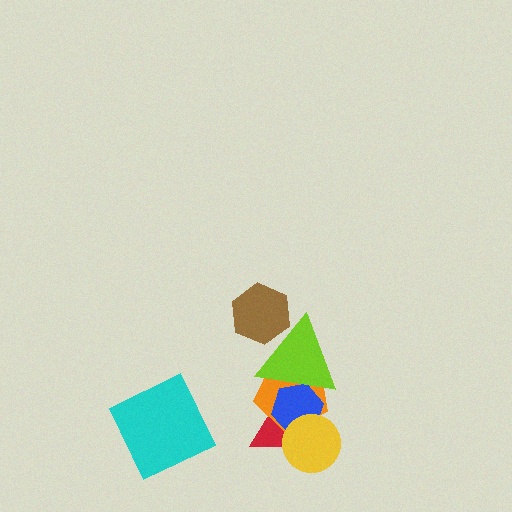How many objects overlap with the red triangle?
4 objects overlap with the red triangle.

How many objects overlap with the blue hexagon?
4 objects overlap with the blue hexagon.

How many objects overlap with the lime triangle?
4 objects overlap with the lime triangle.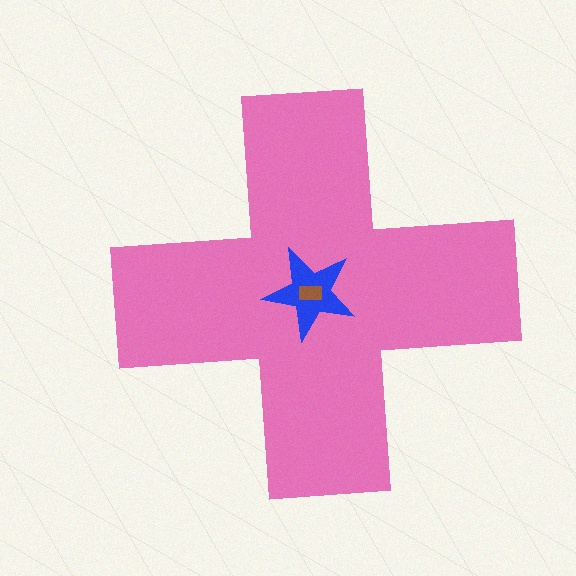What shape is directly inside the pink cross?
The blue star.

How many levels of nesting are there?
3.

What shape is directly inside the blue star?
The brown rectangle.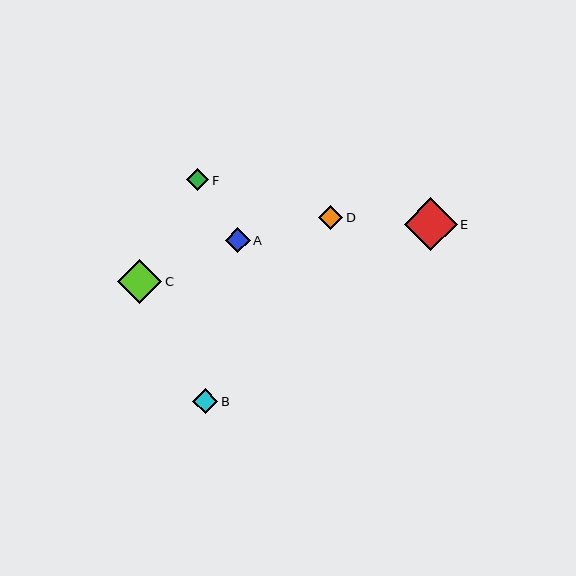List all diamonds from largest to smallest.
From largest to smallest: E, C, A, B, D, F.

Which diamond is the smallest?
Diamond F is the smallest with a size of approximately 22 pixels.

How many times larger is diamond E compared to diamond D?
Diamond E is approximately 2.2 times the size of diamond D.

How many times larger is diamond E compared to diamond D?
Diamond E is approximately 2.2 times the size of diamond D.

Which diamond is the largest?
Diamond E is the largest with a size of approximately 53 pixels.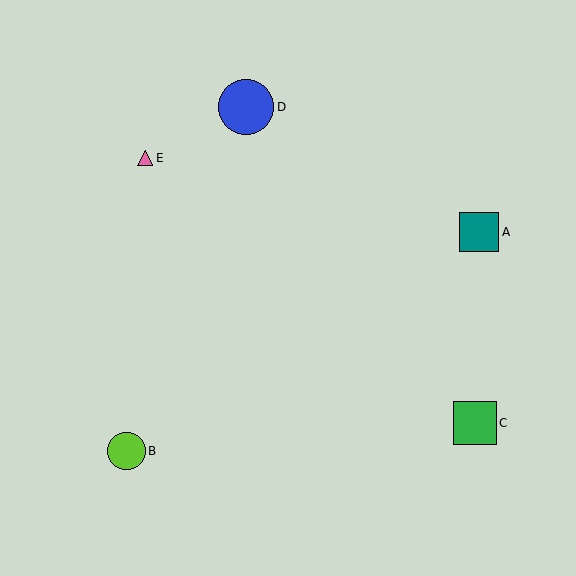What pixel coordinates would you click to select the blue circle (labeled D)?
Click at (246, 107) to select the blue circle D.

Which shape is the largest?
The blue circle (labeled D) is the largest.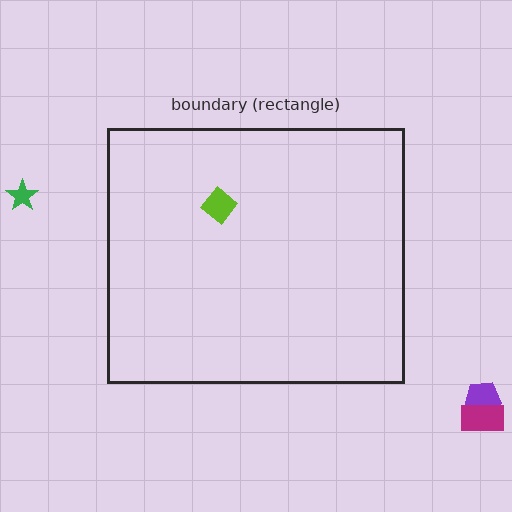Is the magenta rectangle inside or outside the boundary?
Outside.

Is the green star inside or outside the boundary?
Outside.